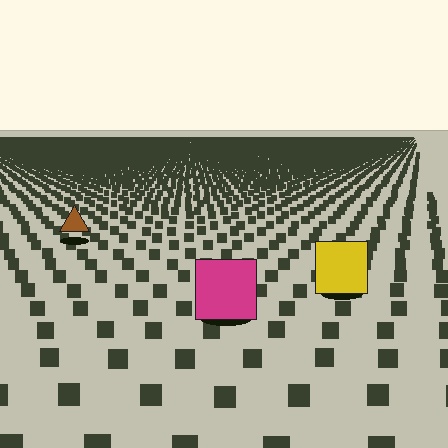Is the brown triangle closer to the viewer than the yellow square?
No. The yellow square is closer — you can tell from the texture gradient: the ground texture is coarser near it.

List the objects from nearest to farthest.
From nearest to farthest: the magenta square, the yellow square, the brown triangle.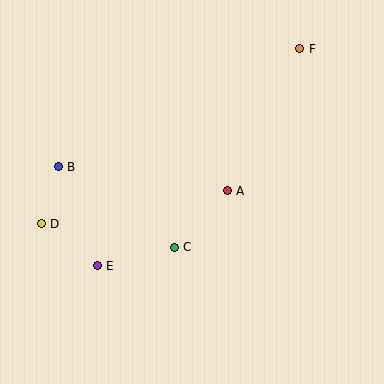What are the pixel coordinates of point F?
Point F is at (300, 49).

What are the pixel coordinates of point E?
Point E is at (97, 266).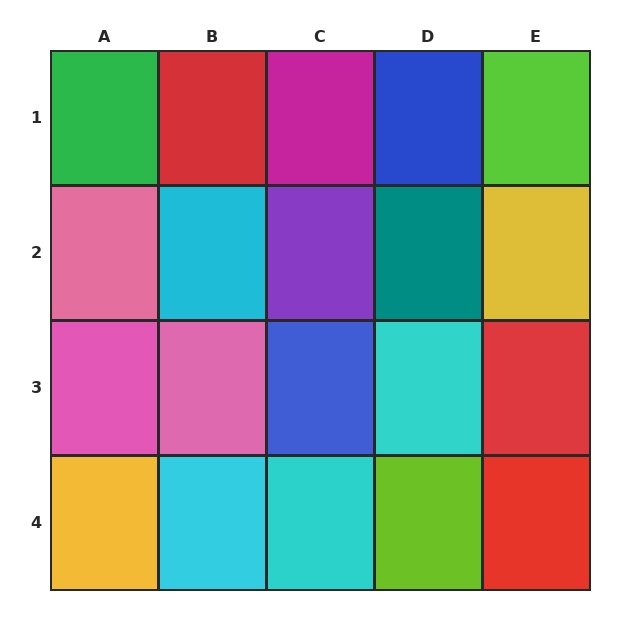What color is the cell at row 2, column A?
Pink.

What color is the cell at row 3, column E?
Red.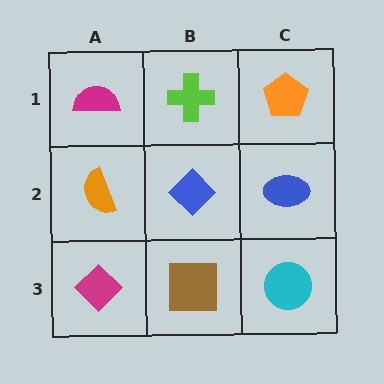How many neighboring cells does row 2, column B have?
4.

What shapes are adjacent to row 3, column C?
A blue ellipse (row 2, column C), a brown square (row 3, column B).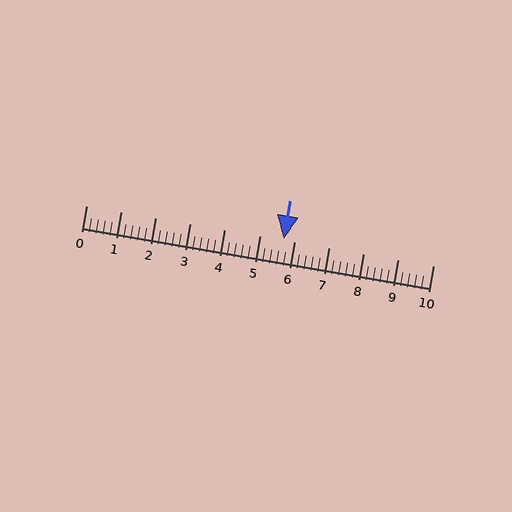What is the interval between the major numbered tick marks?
The major tick marks are spaced 1 units apart.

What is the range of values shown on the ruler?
The ruler shows values from 0 to 10.